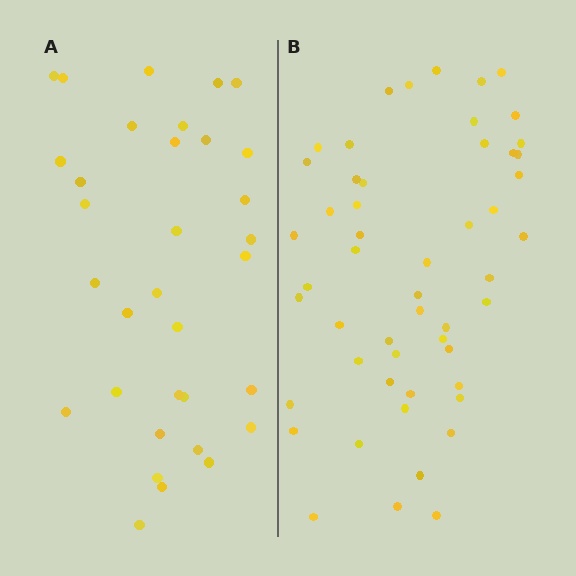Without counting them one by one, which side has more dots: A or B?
Region B (the right region) has more dots.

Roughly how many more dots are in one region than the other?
Region B has approximately 20 more dots than region A.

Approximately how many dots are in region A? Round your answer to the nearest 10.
About 30 dots. (The exact count is 33, which rounds to 30.)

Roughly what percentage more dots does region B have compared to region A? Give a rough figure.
About 60% more.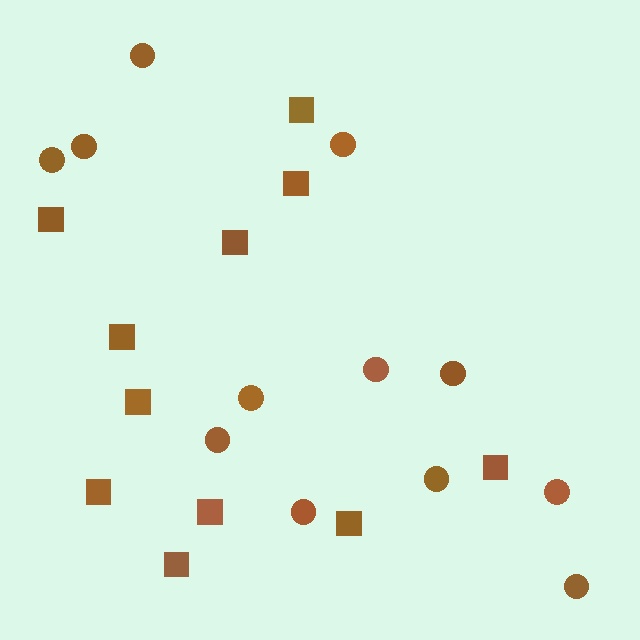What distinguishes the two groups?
There are 2 groups: one group of circles (12) and one group of squares (11).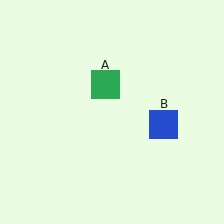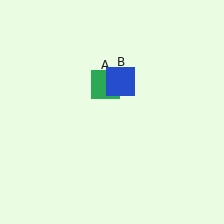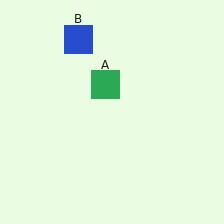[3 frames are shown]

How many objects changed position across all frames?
1 object changed position: blue square (object B).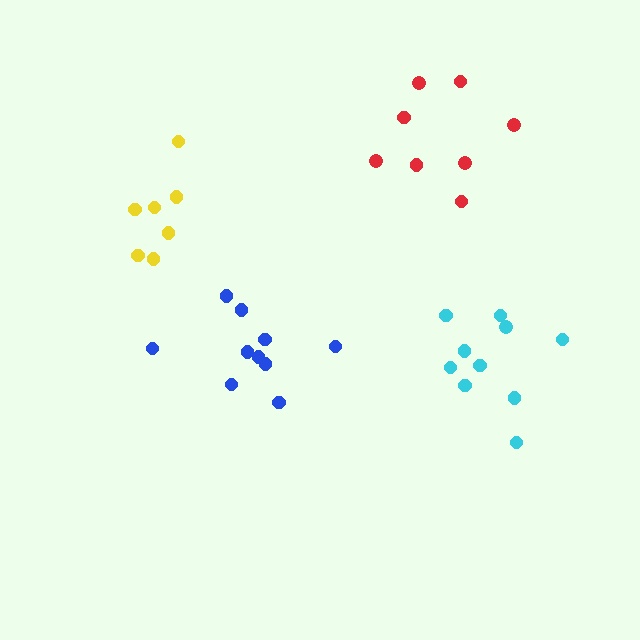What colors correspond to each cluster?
The clusters are colored: red, yellow, blue, cyan.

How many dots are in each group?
Group 1: 8 dots, Group 2: 7 dots, Group 3: 10 dots, Group 4: 10 dots (35 total).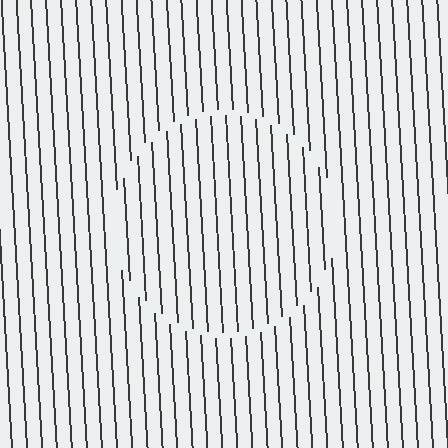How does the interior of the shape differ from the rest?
The interior of the shape contains the same grating, shifted by half a period — the contour is defined by the phase discontinuity where line-ends from the inner and outer gratings abut.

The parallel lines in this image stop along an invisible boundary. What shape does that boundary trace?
An illusory circle. The interior of the shape contains the same grating, shifted by half a period — the contour is defined by the phase discontinuity where line-ends from the inner and outer gratings abut.